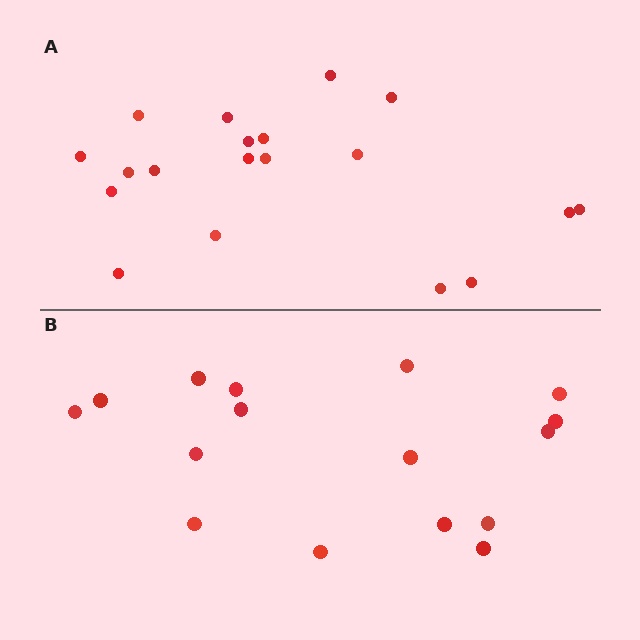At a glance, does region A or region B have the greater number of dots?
Region A (the top region) has more dots.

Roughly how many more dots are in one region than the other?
Region A has just a few more — roughly 2 or 3 more dots than region B.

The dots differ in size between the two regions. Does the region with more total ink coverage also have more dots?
No. Region B has more total ink coverage because its dots are larger, but region A actually contains more individual dots. Total area can be misleading — the number of items is what matters here.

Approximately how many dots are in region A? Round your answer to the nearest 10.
About 20 dots. (The exact count is 19, which rounds to 20.)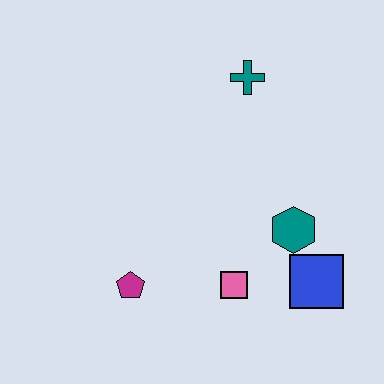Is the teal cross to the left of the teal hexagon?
Yes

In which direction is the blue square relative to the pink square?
The blue square is to the right of the pink square.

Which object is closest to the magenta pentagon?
The pink square is closest to the magenta pentagon.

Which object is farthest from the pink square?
The teal cross is farthest from the pink square.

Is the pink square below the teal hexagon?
Yes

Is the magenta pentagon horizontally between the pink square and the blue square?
No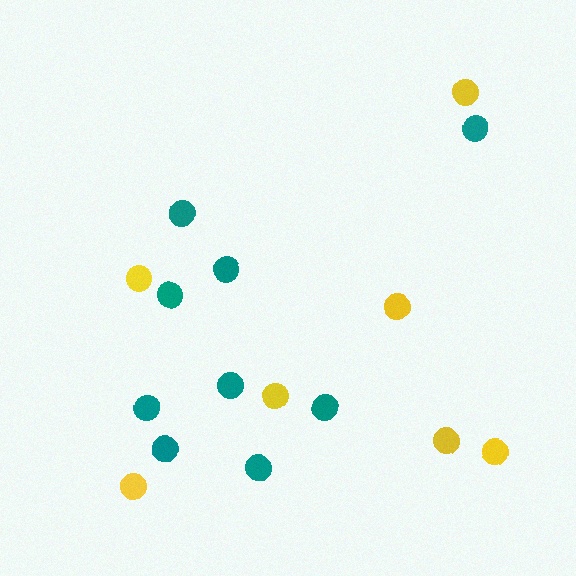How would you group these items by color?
There are 2 groups: one group of yellow circles (7) and one group of teal circles (9).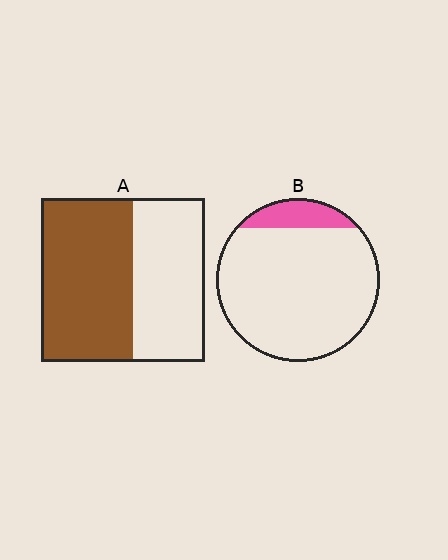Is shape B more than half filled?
No.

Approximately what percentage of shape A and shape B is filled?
A is approximately 55% and B is approximately 10%.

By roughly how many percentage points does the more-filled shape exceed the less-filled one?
By roughly 45 percentage points (A over B).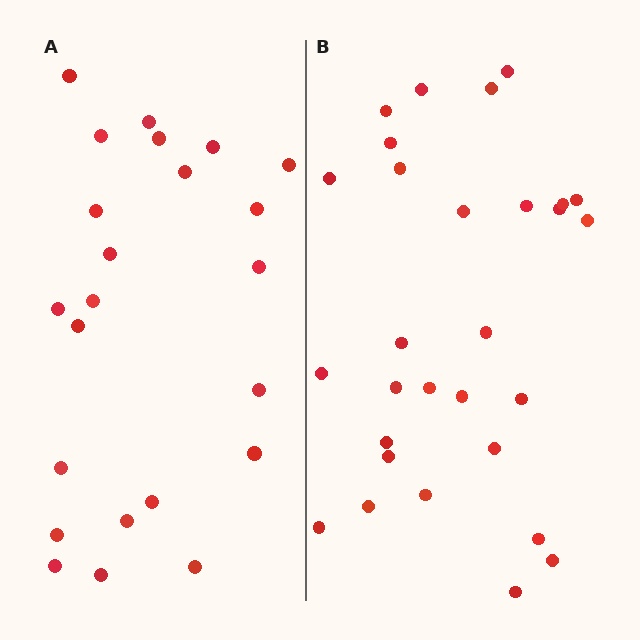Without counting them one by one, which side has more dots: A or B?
Region B (the right region) has more dots.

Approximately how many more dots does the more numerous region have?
Region B has about 6 more dots than region A.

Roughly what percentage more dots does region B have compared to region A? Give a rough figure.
About 25% more.